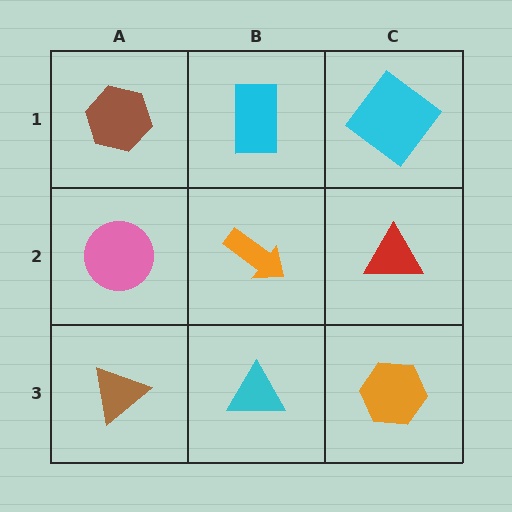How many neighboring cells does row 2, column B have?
4.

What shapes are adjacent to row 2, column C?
A cyan diamond (row 1, column C), an orange hexagon (row 3, column C), an orange arrow (row 2, column B).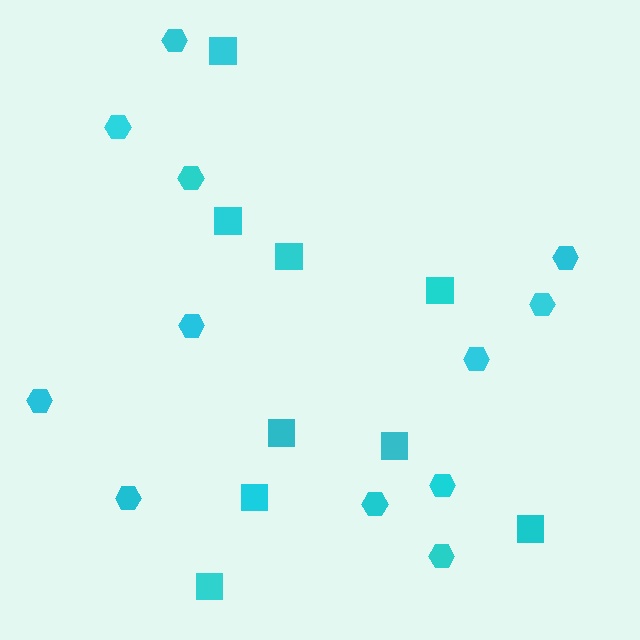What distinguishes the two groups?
There are 2 groups: one group of squares (9) and one group of hexagons (12).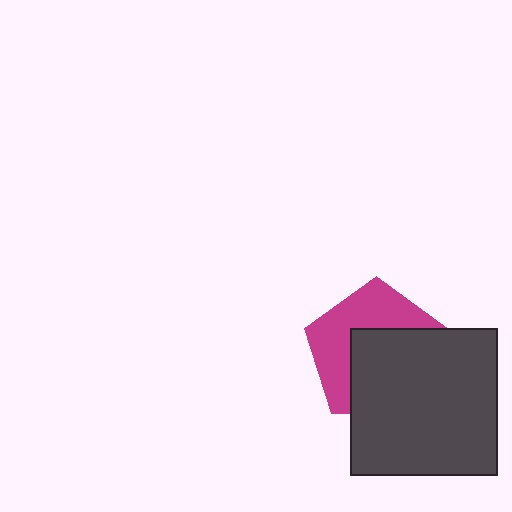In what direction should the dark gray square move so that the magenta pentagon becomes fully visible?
The dark gray square should move toward the lower-right. That is the shortest direction to clear the overlap and leave the magenta pentagon fully visible.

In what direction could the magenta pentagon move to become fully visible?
The magenta pentagon could move toward the upper-left. That would shift it out from behind the dark gray square entirely.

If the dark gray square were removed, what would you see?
You would see the complete magenta pentagon.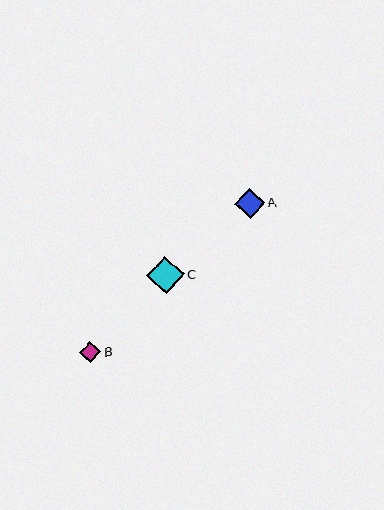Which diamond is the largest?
Diamond C is the largest with a size of approximately 37 pixels.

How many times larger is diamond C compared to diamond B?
Diamond C is approximately 1.8 times the size of diamond B.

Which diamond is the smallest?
Diamond B is the smallest with a size of approximately 21 pixels.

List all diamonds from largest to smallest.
From largest to smallest: C, A, B.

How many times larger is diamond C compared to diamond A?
Diamond C is approximately 1.3 times the size of diamond A.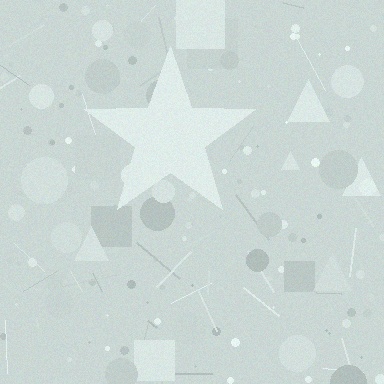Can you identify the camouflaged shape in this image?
The camouflaged shape is a star.